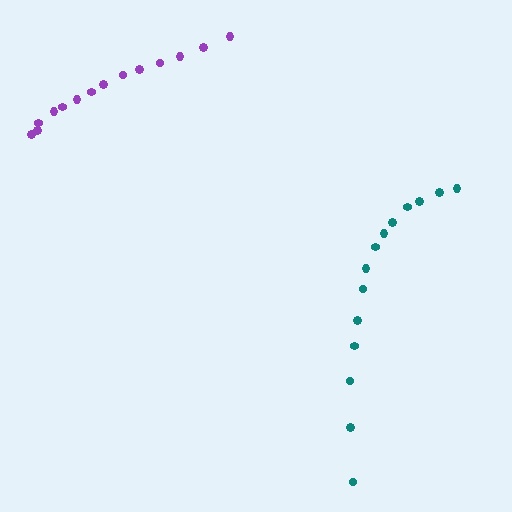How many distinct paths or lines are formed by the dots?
There are 2 distinct paths.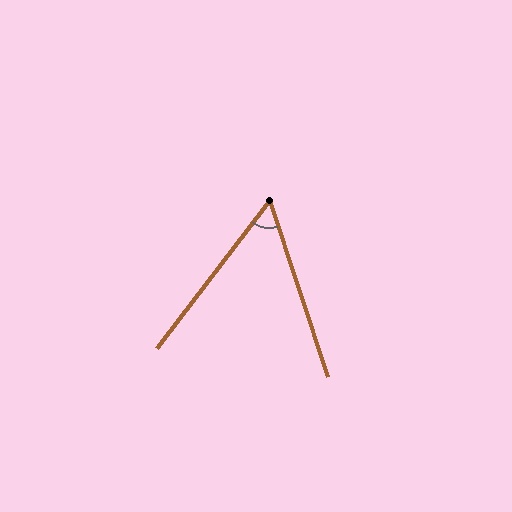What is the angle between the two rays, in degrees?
Approximately 56 degrees.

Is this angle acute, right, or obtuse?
It is acute.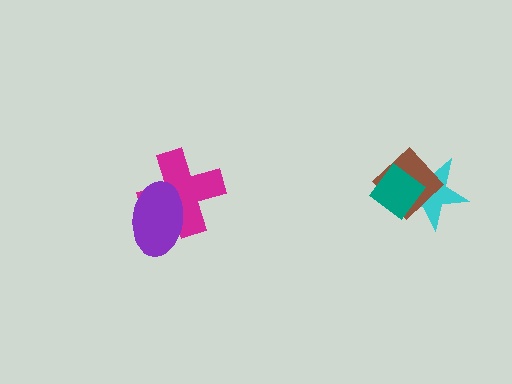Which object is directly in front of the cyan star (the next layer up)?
The brown diamond is directly in front of the cyan star.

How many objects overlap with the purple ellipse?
1 object overlaps with the purple ellipse.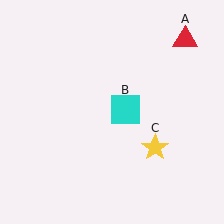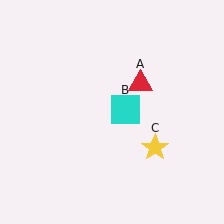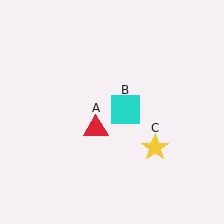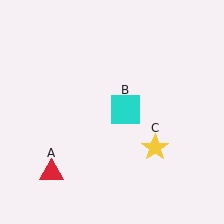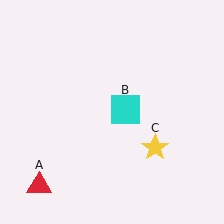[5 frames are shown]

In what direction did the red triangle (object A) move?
The red triangle (object A) moved down and to the left.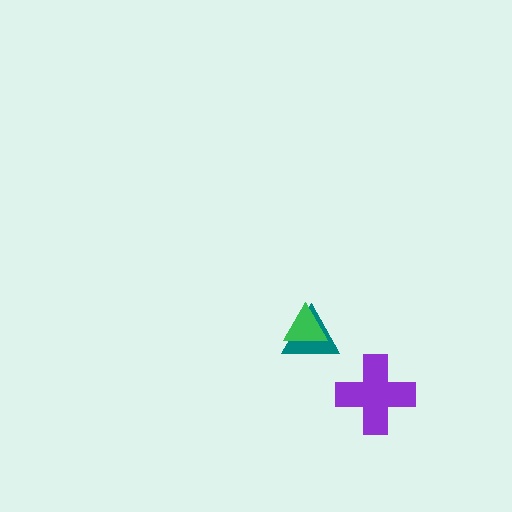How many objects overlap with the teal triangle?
1 object overlaps with the teal triangle.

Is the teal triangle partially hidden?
Yes, it is partially covered by another shape.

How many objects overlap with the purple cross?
0 objects overlap with the purple cross.